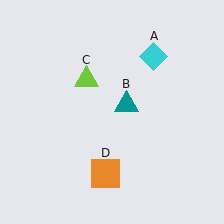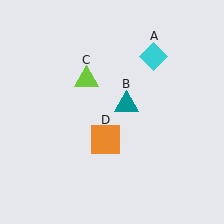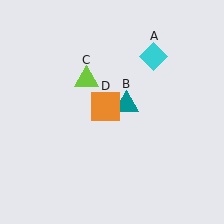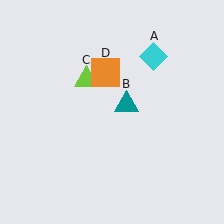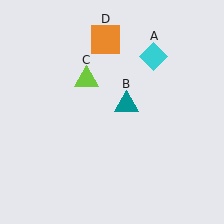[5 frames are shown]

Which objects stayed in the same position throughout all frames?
Cyan diamond (object A) and teal triangle (object B) and lime triangle (object C) remained stationary.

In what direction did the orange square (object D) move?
The orange square (object D) moved up.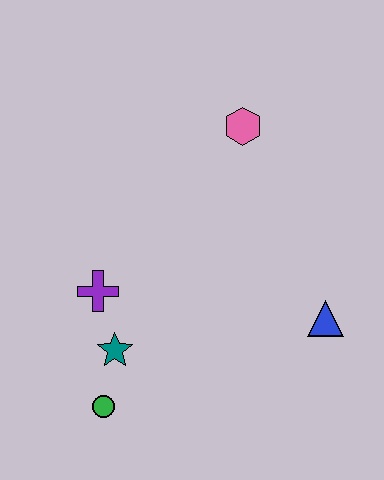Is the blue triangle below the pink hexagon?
Yes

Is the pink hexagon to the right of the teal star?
Yes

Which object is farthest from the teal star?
The pink hexagon is farthest from the teal star.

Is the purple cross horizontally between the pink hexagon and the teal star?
No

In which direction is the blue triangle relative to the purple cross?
The blue triangle is to the right of the purple cross.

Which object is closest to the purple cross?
The teal star is closest to the purple cross.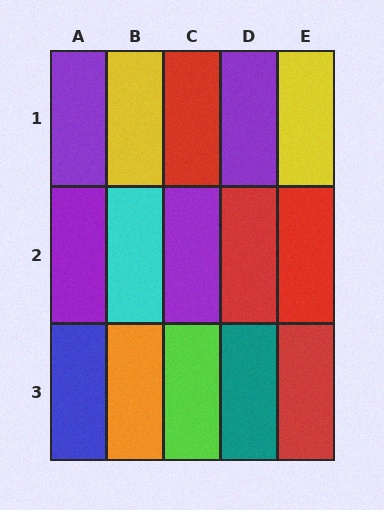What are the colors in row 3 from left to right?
Blue, orange, lime, teal, red.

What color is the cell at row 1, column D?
Purple.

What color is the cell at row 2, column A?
Purple.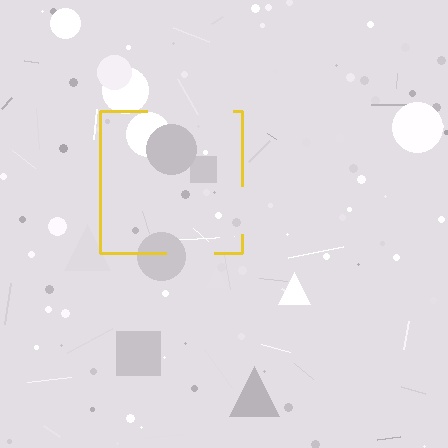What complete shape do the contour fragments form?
The contour fragments form a square.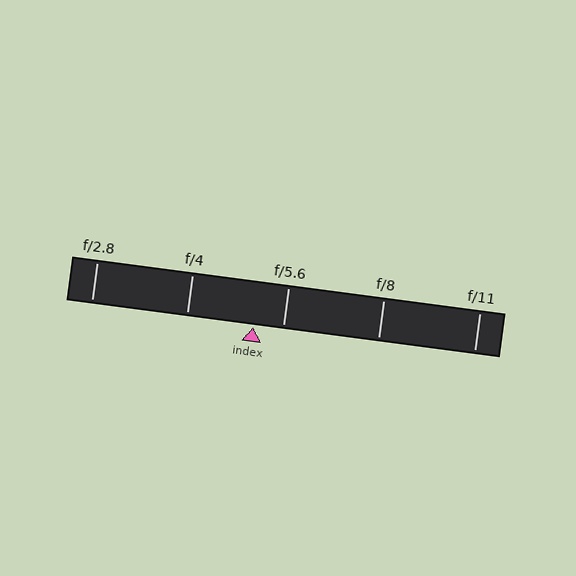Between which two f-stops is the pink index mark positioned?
The index mark is between f/4 and f/5.6.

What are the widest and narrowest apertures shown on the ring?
The widest aperture shown is f/2.8 and the narrowest is f/11.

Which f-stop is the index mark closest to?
The index mark is closest to f/5.6.